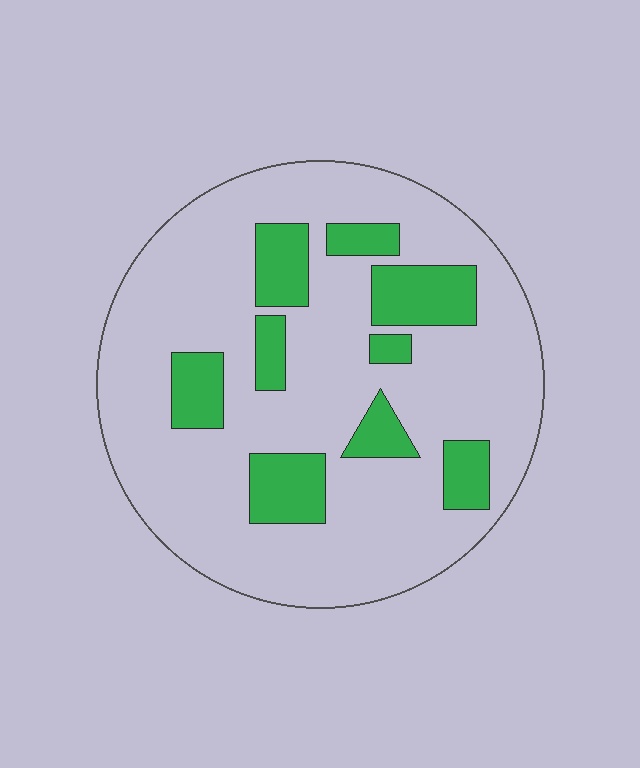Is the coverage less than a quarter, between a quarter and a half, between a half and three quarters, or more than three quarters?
Less than a quarter.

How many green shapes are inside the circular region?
9.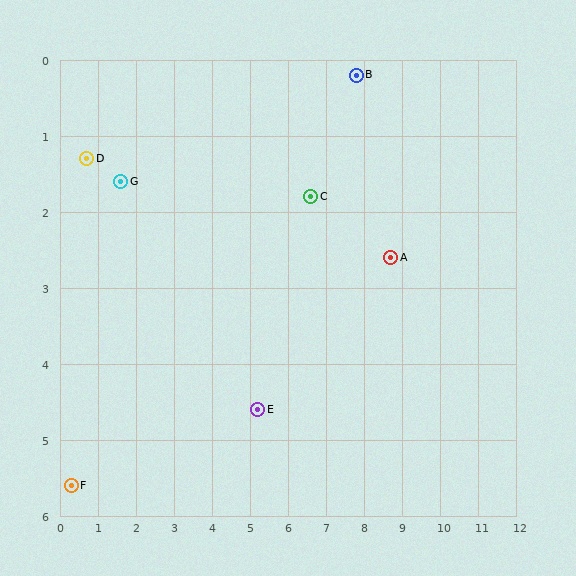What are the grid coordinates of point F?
Point F is at approximately (0.3, 5.6).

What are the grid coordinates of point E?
Point E is at approximately (5.2, 4.6).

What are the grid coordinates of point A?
Point A is at approximately (8.7, 2.6).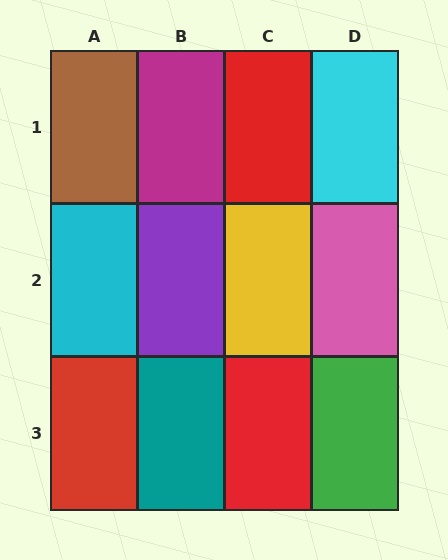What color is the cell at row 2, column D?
Pink.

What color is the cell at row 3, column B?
Teal.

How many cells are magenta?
1 cell is magenta.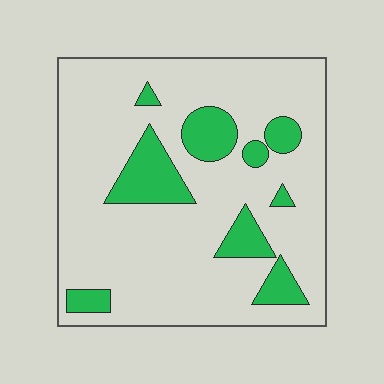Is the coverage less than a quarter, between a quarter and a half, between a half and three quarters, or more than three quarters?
Less than a quarter.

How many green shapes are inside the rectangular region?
9.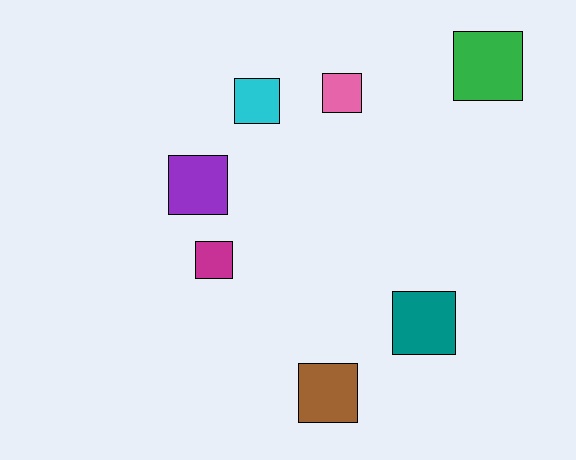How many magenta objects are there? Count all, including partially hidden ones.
There is 1 magenta object.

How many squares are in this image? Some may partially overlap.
There are 7 squares.